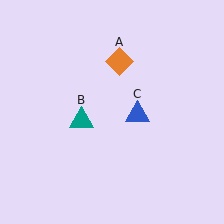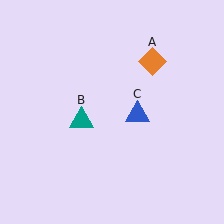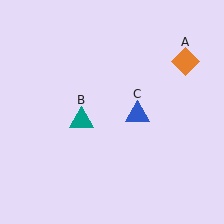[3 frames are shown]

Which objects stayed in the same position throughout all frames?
Teal triangle (object B) and blue triangle (object C) remained stationary.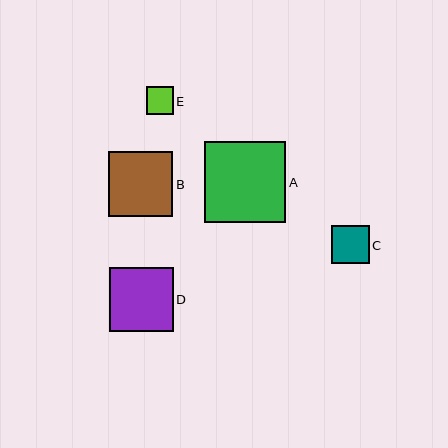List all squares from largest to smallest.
From largest to smallest: A, B, D, C, E.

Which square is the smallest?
Square E is the smallest with a size of approximately 27 pixels.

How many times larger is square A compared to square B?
Square A is approximately 1.3 times the size of square B.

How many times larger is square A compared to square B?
Square A is approximately 1.3 times the size of square B.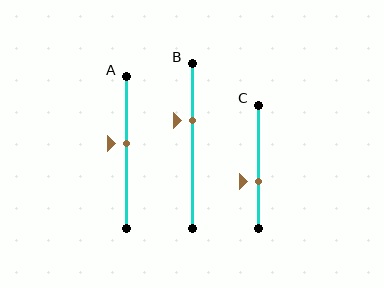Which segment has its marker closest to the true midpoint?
Segment A has its marker closest to the true midpoint.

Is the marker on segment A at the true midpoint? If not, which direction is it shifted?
No, the marker on segment A is shifted upward by about 6% of the segment length.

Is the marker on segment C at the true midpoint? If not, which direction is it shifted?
No, the marker on segment C is shifted downward by about 12% of the segment length.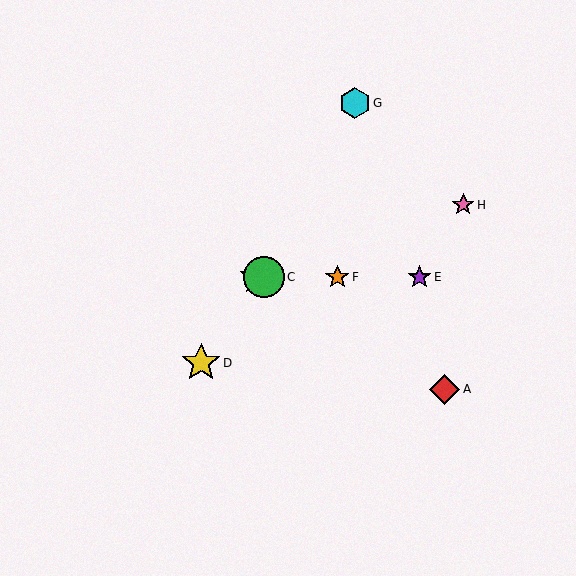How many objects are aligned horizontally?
4 objects (B, C, E, F) are aligned horizontally.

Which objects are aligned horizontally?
Objects B, C, E, F are aligned horizontally.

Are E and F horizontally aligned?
Yes, both are at y≈277.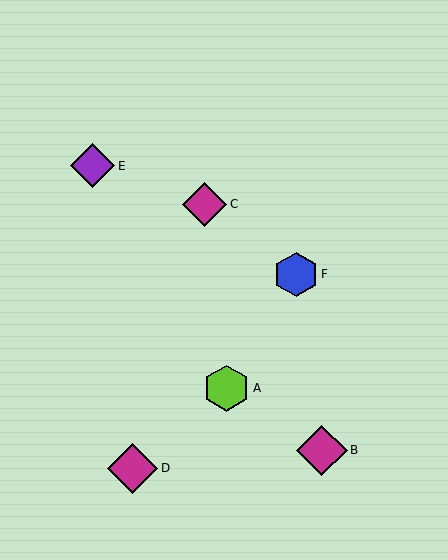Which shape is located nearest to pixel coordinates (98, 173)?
The purple diamond (labeled E) at (92, 166) is nearest to that location.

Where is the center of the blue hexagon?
The center of the blue hexagon is at (296, 274).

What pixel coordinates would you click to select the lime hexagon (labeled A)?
Click at (226, 388) to select the lime hexagon A.